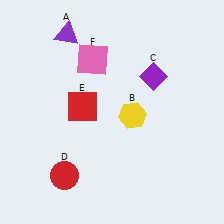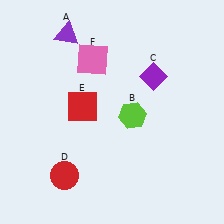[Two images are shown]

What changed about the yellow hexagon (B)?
In Image 1, B is yellow. In Image 2, it changed to lime.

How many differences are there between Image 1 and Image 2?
There is 1 difference between the two images.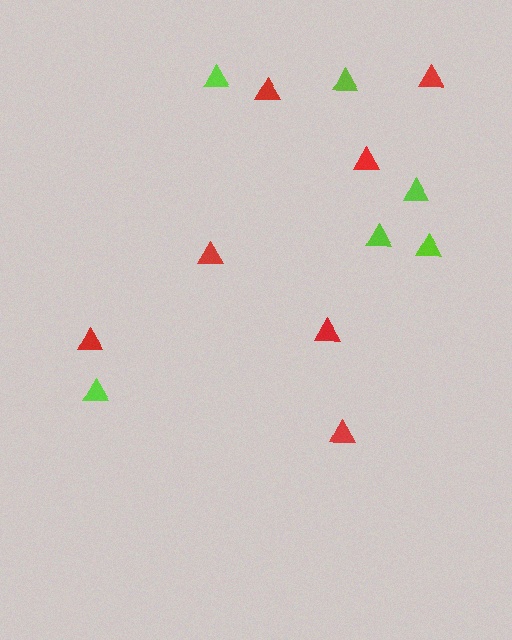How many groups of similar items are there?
There are 2 groups: one group of lime triangles (6) and one group of red triangles (7).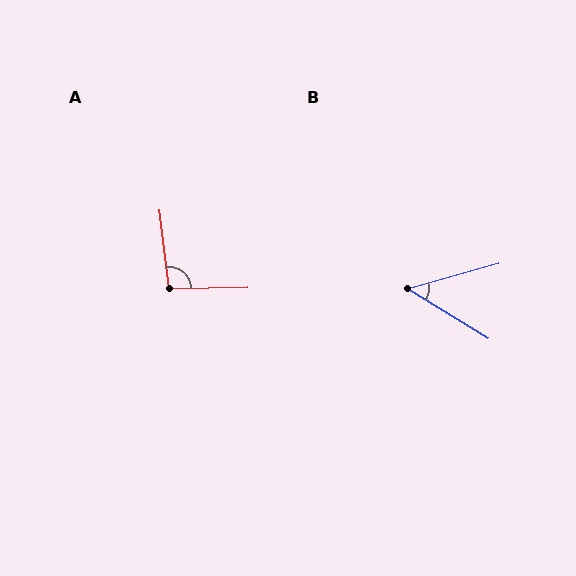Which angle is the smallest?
B, at approximately 47 degrees.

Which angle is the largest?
A, at approximately 96 degrees.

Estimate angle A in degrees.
Approximately 96 degrees.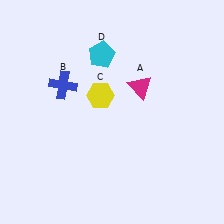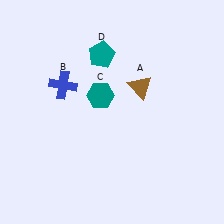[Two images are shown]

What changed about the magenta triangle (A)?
In Image 1, A is magenta. In Image 2, it changed to brown.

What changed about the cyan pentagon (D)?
In Image 1, D is cyan. In Image 2, it changed to teal.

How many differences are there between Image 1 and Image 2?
There are 3 differences between the two images.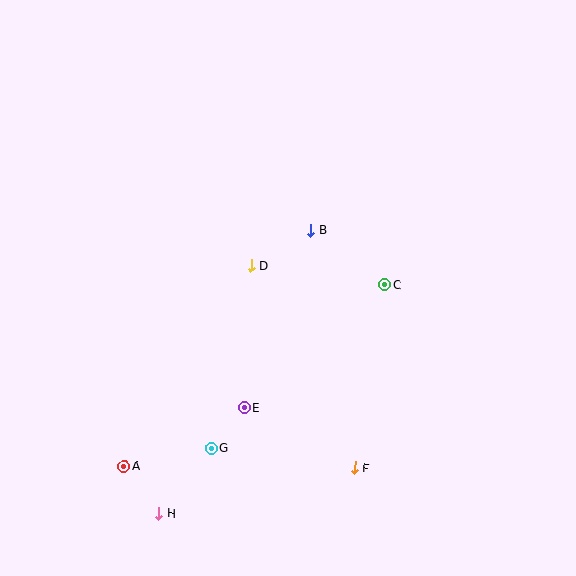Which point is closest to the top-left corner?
Point D is closest to the top-left corner.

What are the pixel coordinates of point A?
Point A is at (124, 466).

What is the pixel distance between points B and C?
The distance between B and C is 92 pixels.